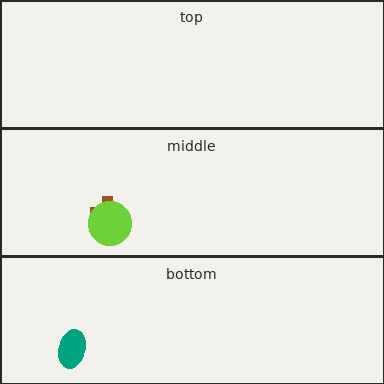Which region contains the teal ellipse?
The bottom region.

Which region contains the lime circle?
The middle region.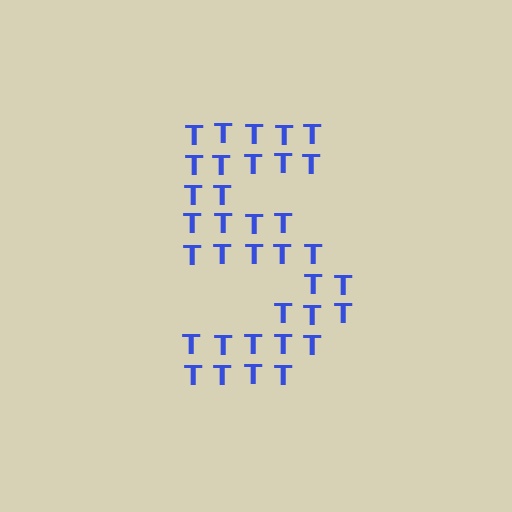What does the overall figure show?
The overall figure shows the digit 5.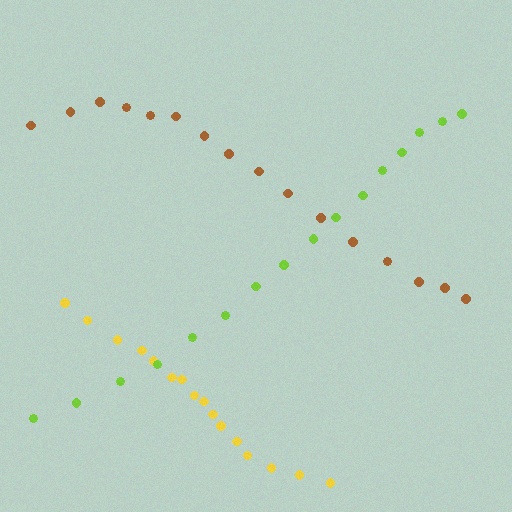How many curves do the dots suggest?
There are 3 distinct paths.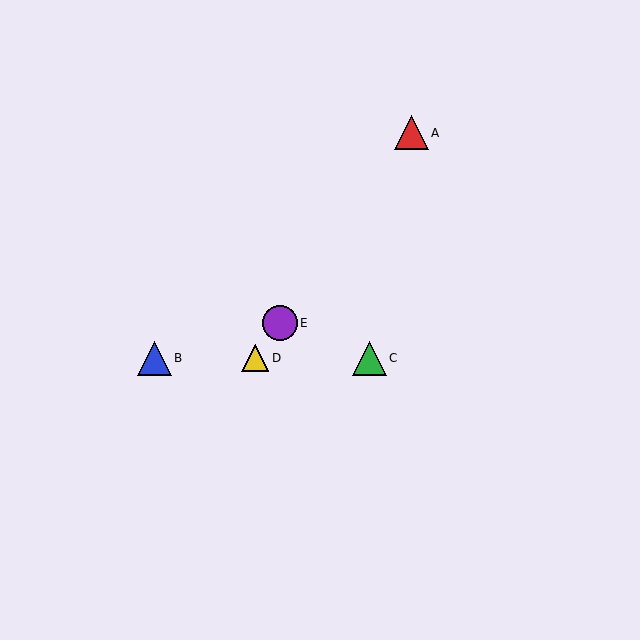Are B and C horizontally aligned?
Yes, both are at y≈358.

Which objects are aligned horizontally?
Objects B, C, D are aligned horizontally.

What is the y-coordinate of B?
Object B is at y≈358.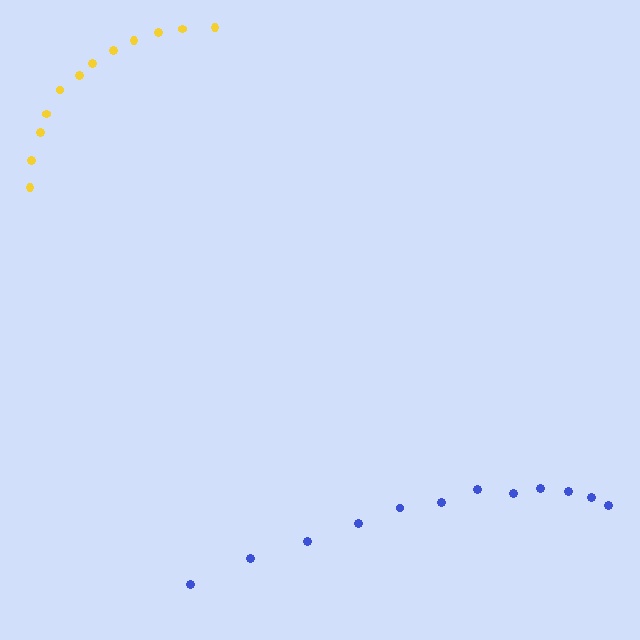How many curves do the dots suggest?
There are 2 distinct paths.